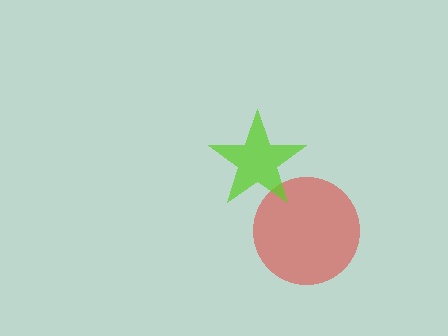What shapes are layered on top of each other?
The layered shapes are: a red circle, a lime star.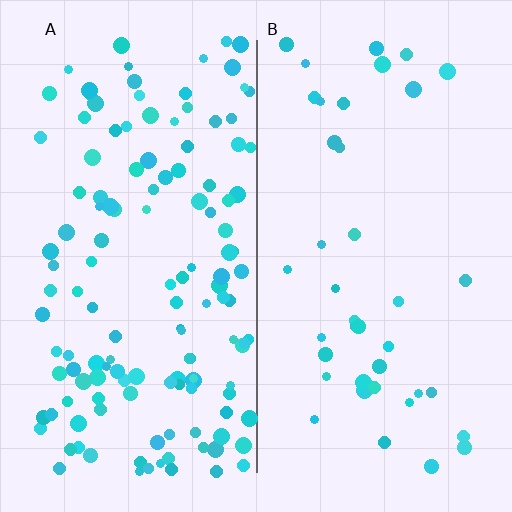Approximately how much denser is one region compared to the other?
Approximately 3.4× — region A over region B.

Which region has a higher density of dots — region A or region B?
A (the left).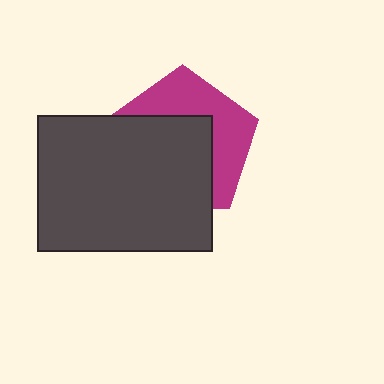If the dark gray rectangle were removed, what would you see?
You would see the complete magenta pentagon.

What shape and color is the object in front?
The object in front is a dark gray rectangle.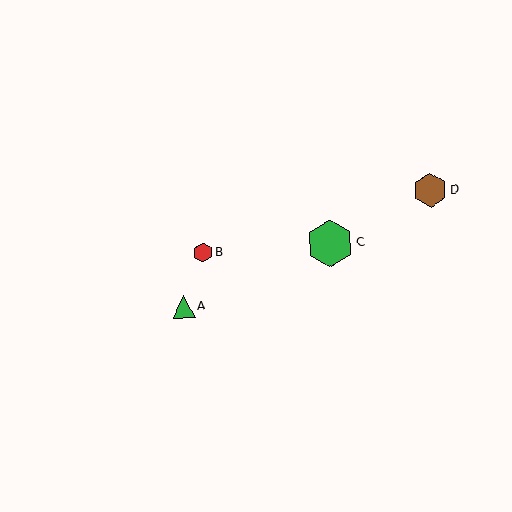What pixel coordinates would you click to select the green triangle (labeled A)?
Click at (184, 307) to select the green triangle A.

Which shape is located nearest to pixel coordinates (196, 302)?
The green triangle (labeled A) at (184, 307) is nearest to that location.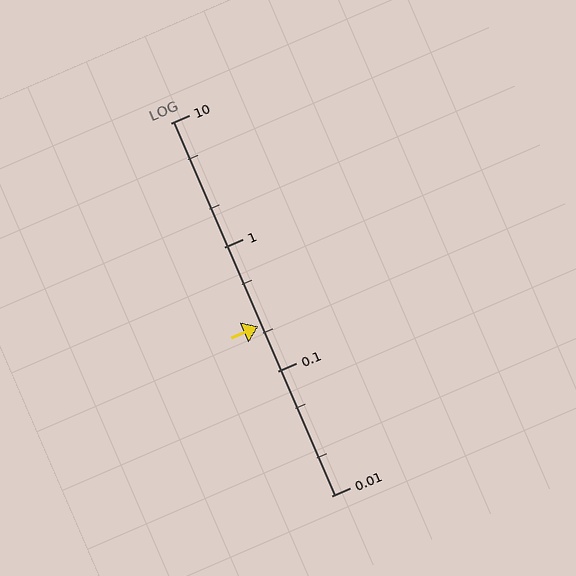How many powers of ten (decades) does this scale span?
The scale spans 3 decades, from 0.01 to 10.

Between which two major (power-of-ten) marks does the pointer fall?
The pointer is between 0.1 and 1.